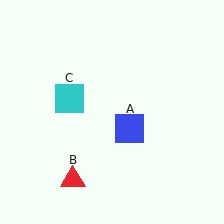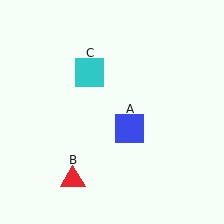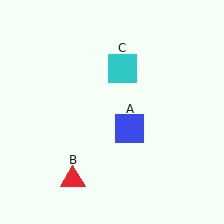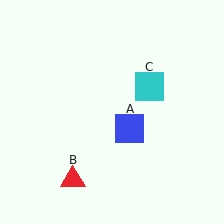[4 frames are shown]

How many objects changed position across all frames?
1 object changed position: cyan square (object C).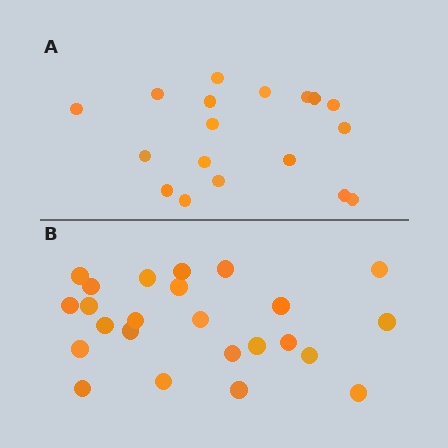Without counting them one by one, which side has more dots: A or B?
Region B (the bottom region) has more dots.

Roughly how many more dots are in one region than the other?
Region B has about 6 more dots than region A.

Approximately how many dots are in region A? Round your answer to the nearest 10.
About 20 dots. (The exact count is 18, which rounds to 20.)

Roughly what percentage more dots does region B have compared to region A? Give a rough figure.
About 35% more.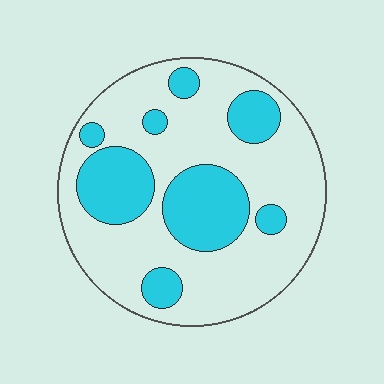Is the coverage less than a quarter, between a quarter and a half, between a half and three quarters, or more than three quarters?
Between a quarter and a half.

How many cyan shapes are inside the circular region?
8.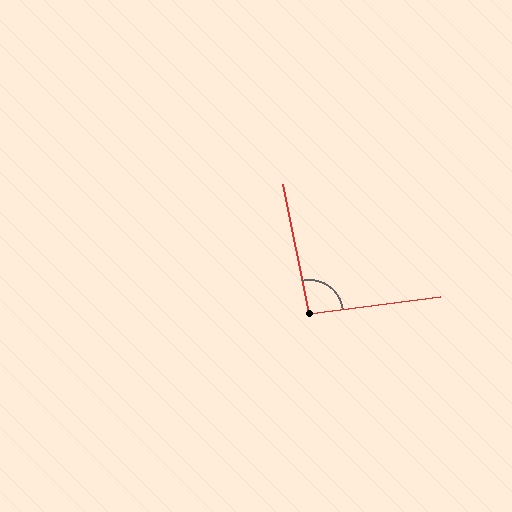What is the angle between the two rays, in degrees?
Approximately 94 degrees.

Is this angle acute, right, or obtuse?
It is approximately a right angle.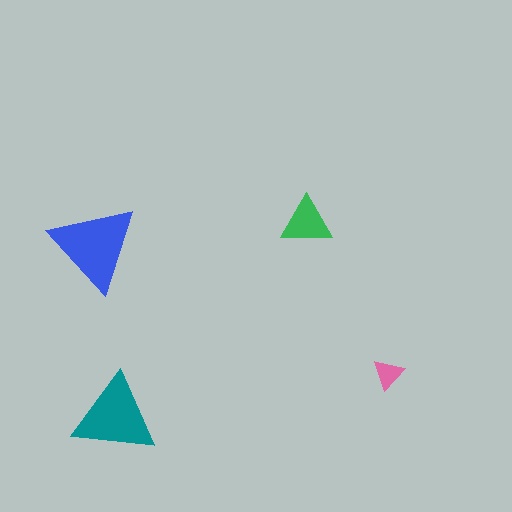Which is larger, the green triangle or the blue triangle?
The blue one.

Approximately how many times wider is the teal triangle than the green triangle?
About 1.5 times wider.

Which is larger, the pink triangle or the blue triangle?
The blue one.